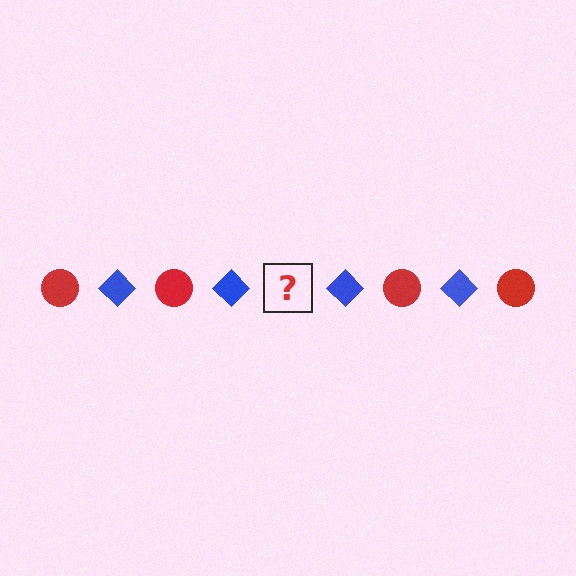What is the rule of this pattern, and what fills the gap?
The rule is that the pattern alternates between red circle and blue diamond. The gap should be filled with a red circle.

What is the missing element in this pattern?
The missing element is a red circle.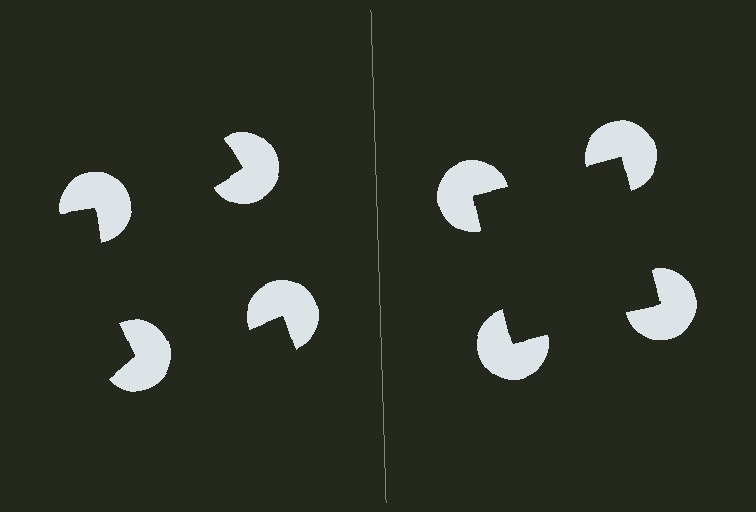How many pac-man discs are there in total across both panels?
8 — 4 on each side.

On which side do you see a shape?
An illusory square appears on the right side. On the left side the wedge cuts are rotated, so no coherent shape forms.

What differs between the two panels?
The pac-man discs are positioned identically on both sides; only the wedge orientations differ. On the right they align to a square; on the left they are misaligned.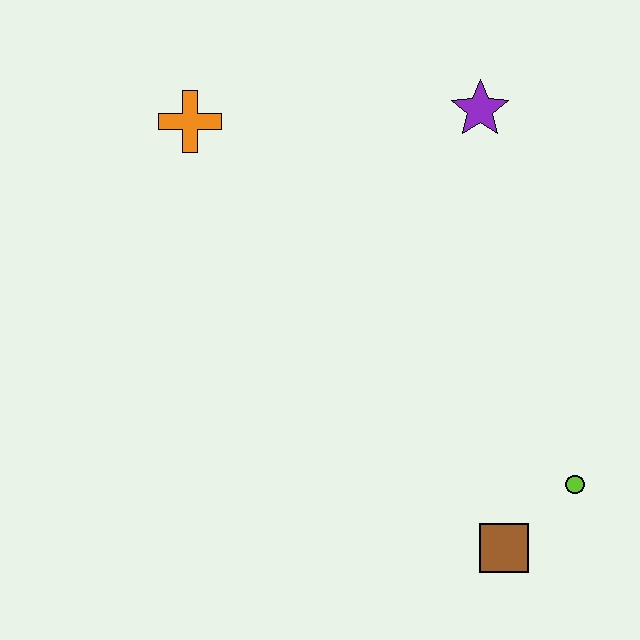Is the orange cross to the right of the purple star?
No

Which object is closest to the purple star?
The orange cross is closest to the purple star.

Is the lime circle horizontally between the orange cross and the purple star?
No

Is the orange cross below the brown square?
No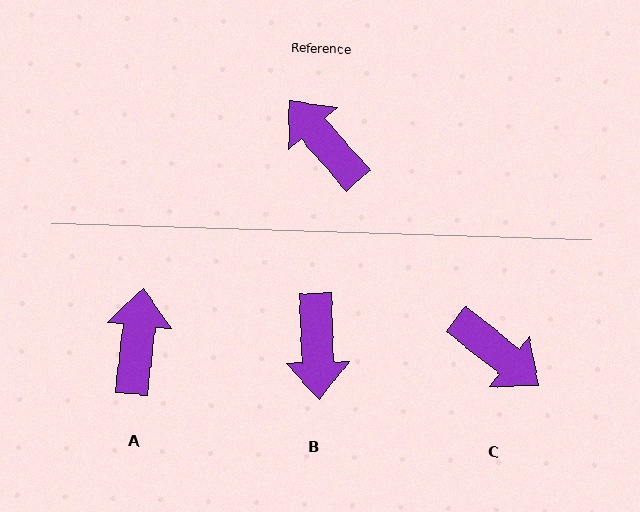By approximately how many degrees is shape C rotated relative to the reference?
Approximately 170 degrees clockwise.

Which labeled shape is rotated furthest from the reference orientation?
C, about 170 degrees away.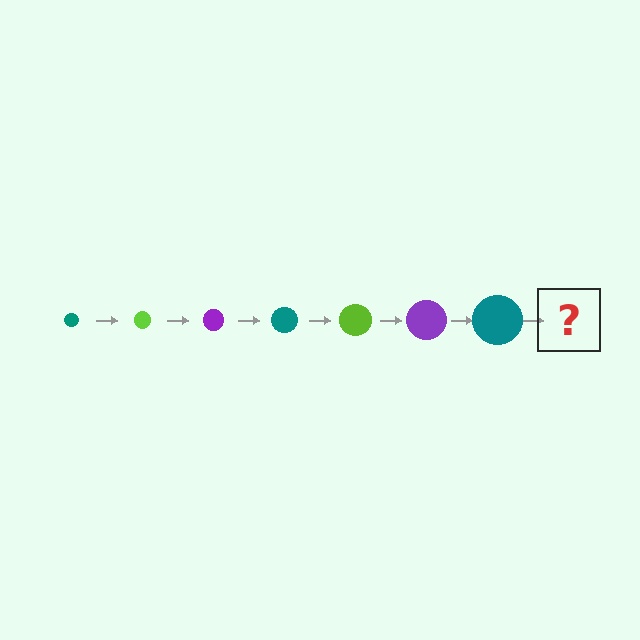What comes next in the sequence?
The next element should be a lime circle, larger than the previous one.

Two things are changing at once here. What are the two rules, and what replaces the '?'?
The two rules are that the circle grows larger each step and the color cycles through teal, lime, and purple. The '?' should be a lime circle, larger than the previous one.